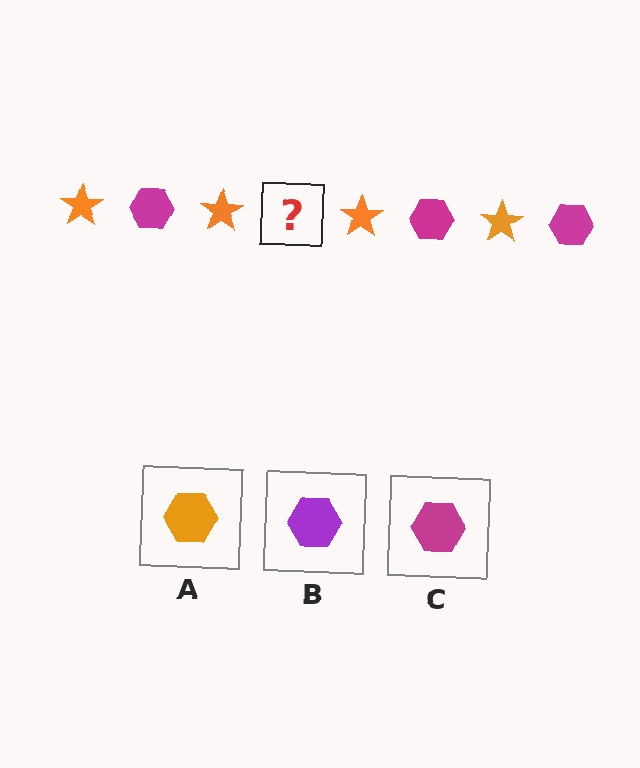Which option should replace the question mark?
Option C.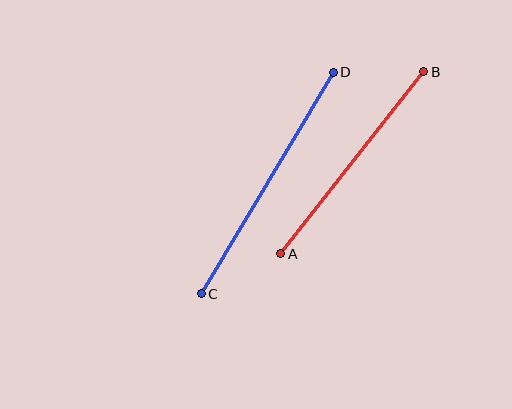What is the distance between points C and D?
The distance is approximately 258 pixels.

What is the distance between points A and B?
The distance is approximately 231 pixels.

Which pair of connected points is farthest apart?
Points C and D are farthest apart.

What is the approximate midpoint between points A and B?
The midpoint is at approximately (352, 163) pixels.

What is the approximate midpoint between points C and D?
The midpoint is at approximately (267, 183) pixels.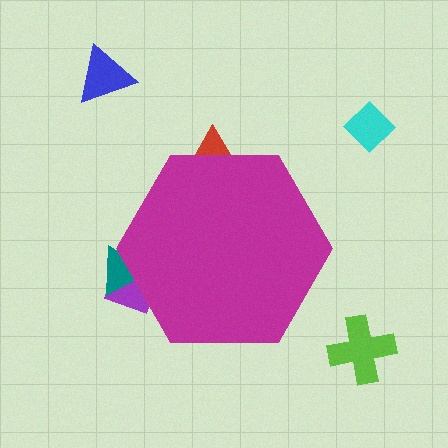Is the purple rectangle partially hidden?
Yes, the purple rectangle is partially hidden behind the magenta hexagon.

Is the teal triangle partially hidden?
Yes, the teal triangle is partially hidden behind the magenta hexagon.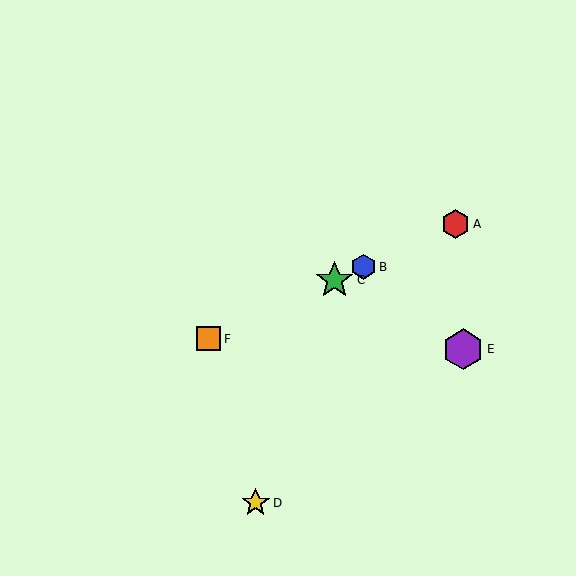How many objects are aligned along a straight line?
4 objects (A, B, C, F) are aligned along a straight line.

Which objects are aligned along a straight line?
Objects A, B, C, F are aligned along a straight line.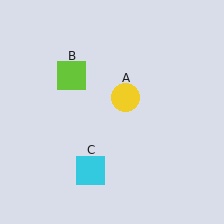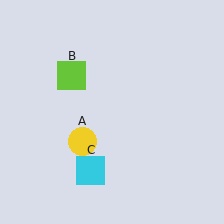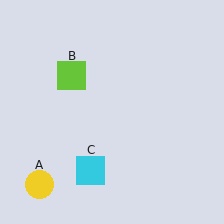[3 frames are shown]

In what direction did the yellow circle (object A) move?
The yellow circle (object A) moved down and to the left.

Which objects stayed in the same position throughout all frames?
Lime square (object B) and cyan square (object C) remained stationary.